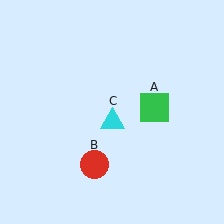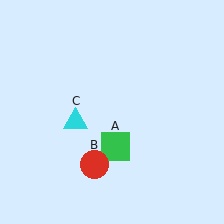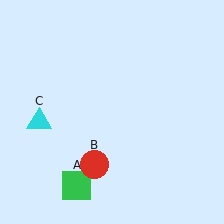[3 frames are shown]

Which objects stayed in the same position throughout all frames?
Red circle (object B) remained stationary.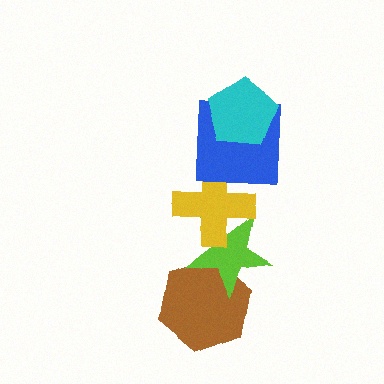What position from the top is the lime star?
The lime star is 4th from the top.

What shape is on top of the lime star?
The yellow cross is on top of the lime star.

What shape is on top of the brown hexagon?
The lime star is on top of the brown hexagon.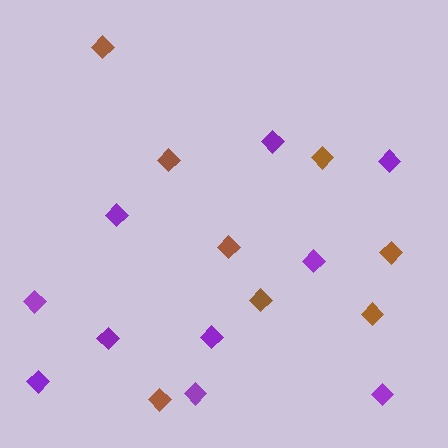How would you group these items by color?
There are 2 groups: one group of brown diamonds (8) and one group of purple diamonds (10).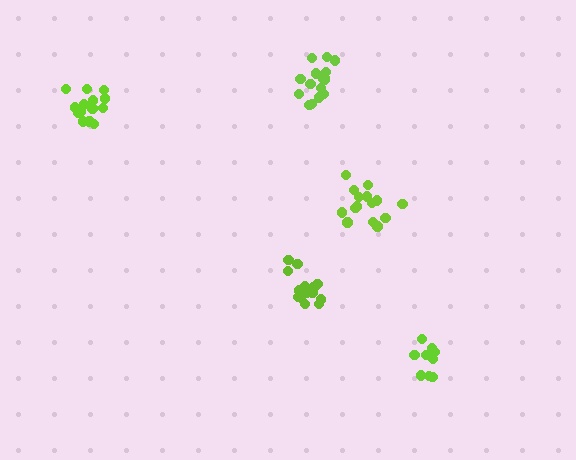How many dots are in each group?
Group 1: 14 dots, Group 2: 10 dots, Group 3: 16 dots, Group 4: 14 dots, Group 5: 15 dots (69 total).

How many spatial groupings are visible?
There are 5 spatial groupings.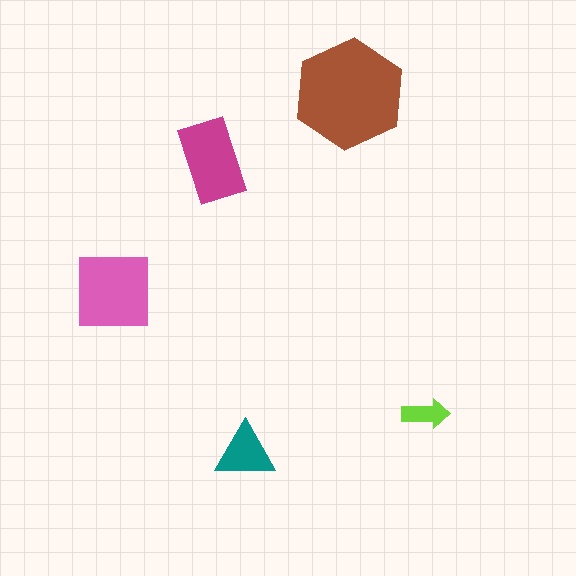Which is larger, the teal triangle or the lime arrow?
The teal triangle.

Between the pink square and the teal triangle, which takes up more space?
The pink square.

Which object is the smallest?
The lime arrow.